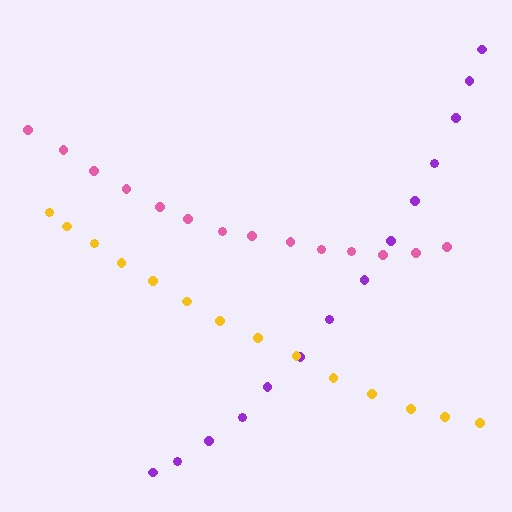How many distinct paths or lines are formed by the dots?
There are 3 distinct paths.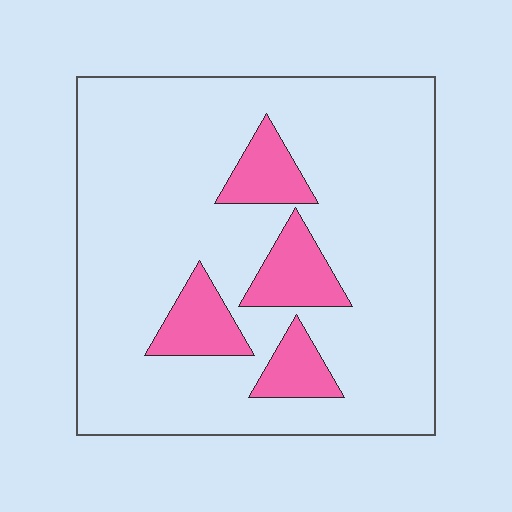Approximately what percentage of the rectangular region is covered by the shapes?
Approximately 15%.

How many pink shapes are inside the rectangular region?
4.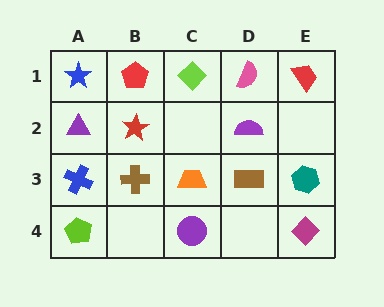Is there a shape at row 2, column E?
No, that cell is empty.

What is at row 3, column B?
A brown cross.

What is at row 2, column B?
A red star.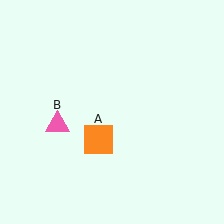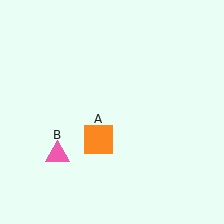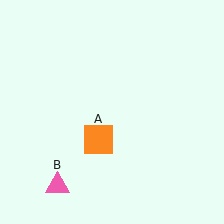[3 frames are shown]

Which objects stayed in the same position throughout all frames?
Orange square (object A) remained stationary.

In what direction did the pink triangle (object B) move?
The pink triangle (object B) moved down.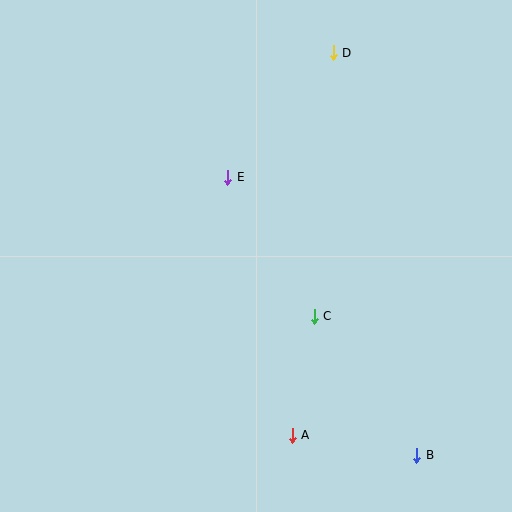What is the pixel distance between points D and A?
The distance between D and A is 384 pixels.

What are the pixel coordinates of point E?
Point E is at (228, 178).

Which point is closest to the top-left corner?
Point E is closest to the top-left corner.